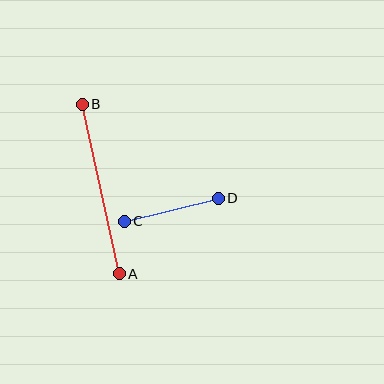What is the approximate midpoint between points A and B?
The midpoint is at approximately (101, 189) pixels.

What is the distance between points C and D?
The distance is approximately 97 pixels.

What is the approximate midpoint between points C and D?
The midpoint is at approximately (171, 210) pixels.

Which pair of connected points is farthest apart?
Points A and B are farthest apart.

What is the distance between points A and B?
The distance is approximately 173 pixels.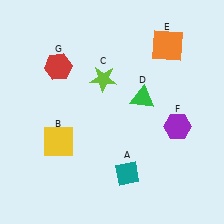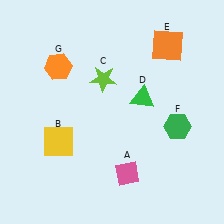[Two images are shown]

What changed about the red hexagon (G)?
In Image 1, G is red. In Image 2, it changed to orange.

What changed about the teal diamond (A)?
In Image 1, A is teal. In Image 2, it changed to pink.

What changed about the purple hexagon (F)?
In Image 1, F is purple. In Image 2, it changed to green.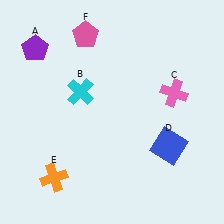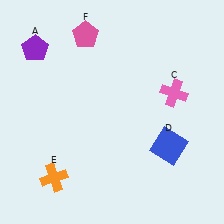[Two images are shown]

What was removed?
The cyan cross (B) was removed in Image 2.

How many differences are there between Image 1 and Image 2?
There is 1 difference between the two images.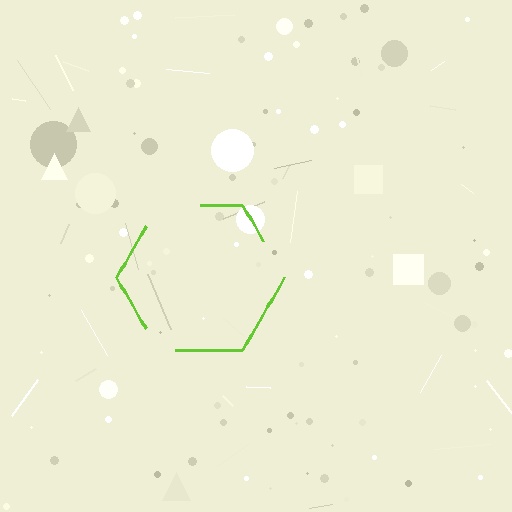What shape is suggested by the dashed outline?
The dashed outline suggests a hexagon.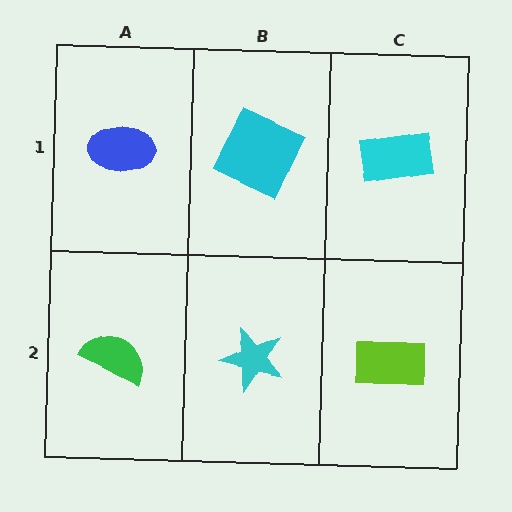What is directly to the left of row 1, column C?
A cyan square.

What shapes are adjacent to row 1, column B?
A cyan star (row 2, column B), a blue ellipse (row 1, column A), a cyan rectangle (row 1, column C).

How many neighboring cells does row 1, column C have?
2.